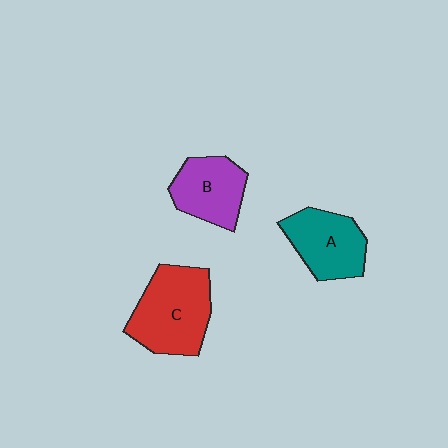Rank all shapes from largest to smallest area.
From largest to smallest: C (red), A (teal), B (purple).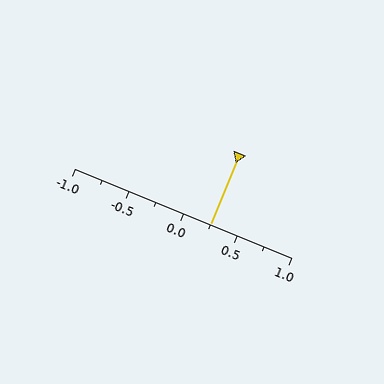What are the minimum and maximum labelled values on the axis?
The axis runs from -1.0 to 1.0.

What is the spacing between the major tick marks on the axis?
The major ticks are spaced 0.5 apart.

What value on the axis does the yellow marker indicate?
The marker indicates approximately 0.25.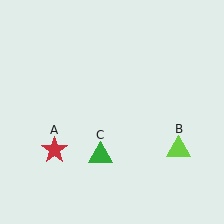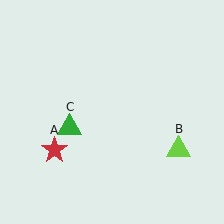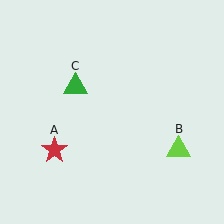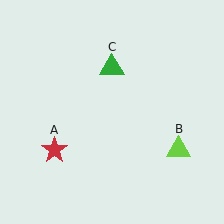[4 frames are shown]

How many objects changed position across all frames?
1 object changed position: green triangle (object C).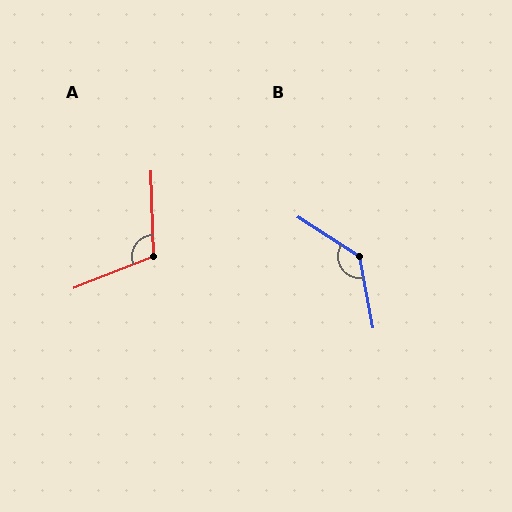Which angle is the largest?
B, at approximately 133 degrees.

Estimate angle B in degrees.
Approximately 133 degrees.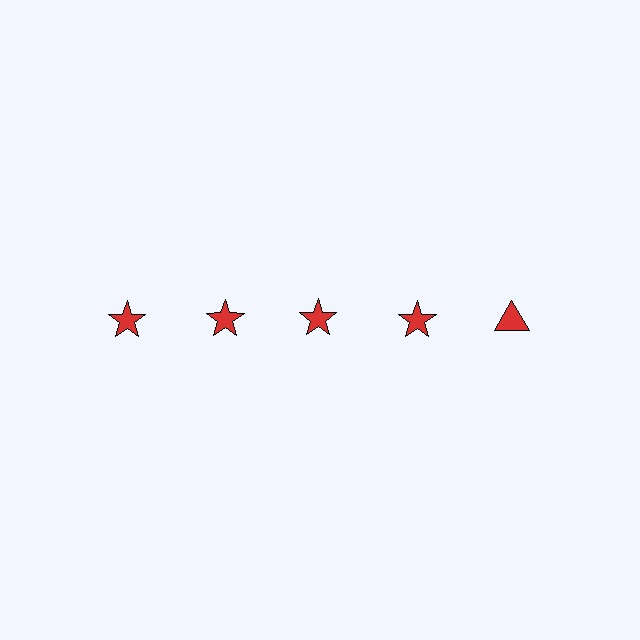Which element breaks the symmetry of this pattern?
The red triangle in the top row, rightmost column breaks the symmetry. All other shapes are red stars.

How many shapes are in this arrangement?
There are 5 shapes arranged in a grid pattern.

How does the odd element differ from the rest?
It has a different shape: triangle instead of star.